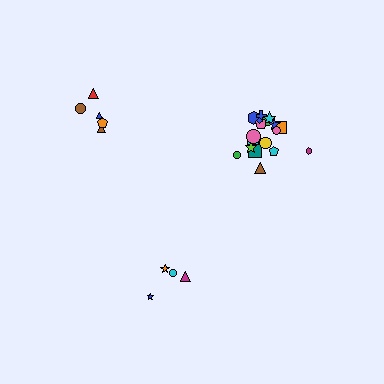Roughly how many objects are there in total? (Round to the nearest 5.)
Roughly 25 objects in total.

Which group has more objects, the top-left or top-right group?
The top-right group.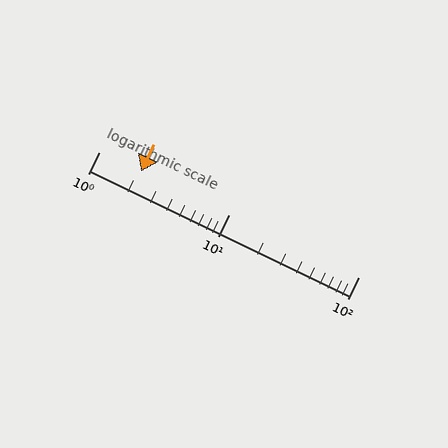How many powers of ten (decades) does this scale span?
The scale spans 2 decades, from 1 to 100.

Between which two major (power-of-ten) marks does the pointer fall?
The pointer is between 1 and 10.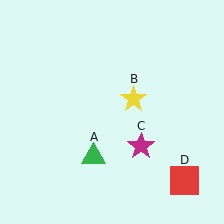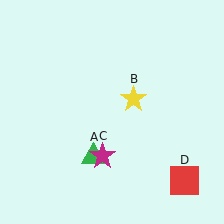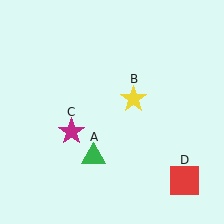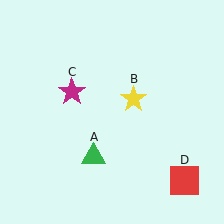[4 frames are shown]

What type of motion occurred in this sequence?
The magenta star (object C) rotated clockwise around the center of the scene.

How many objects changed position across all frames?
1 object changed position: magenta star (object C).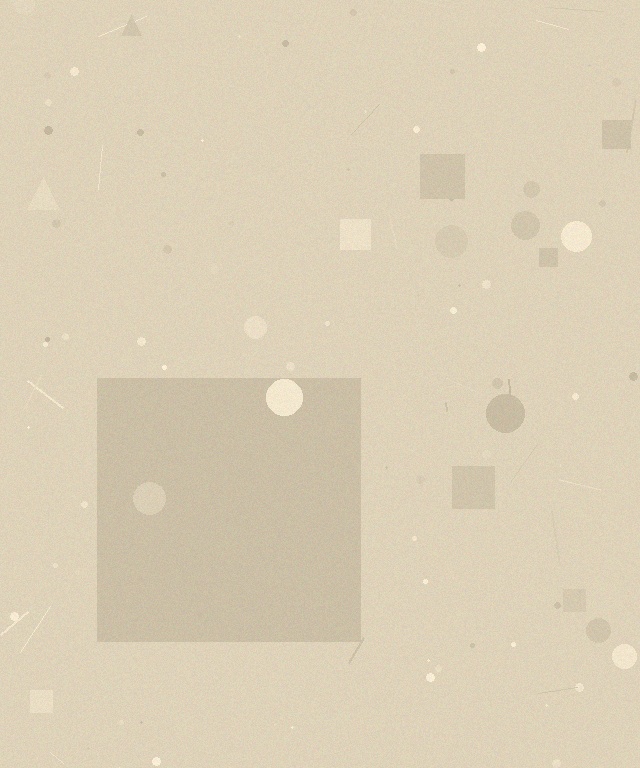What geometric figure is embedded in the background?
A square is embedded in the background.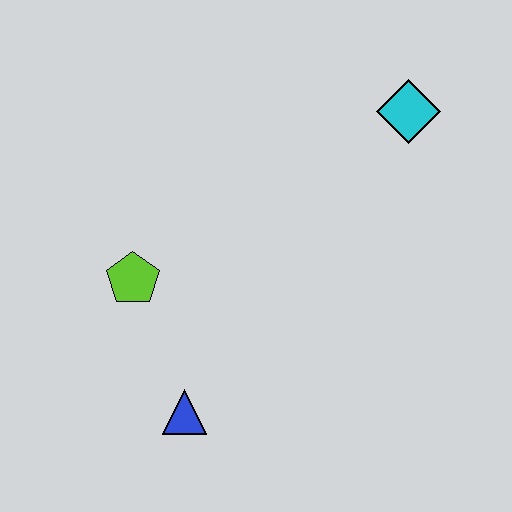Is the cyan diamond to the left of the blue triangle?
No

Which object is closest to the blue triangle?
The lime pentagon is closest to the blue triangle.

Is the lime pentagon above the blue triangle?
Yes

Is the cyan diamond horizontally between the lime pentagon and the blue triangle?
No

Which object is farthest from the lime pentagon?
The cyan diamond is farthest from the lime pentagon.